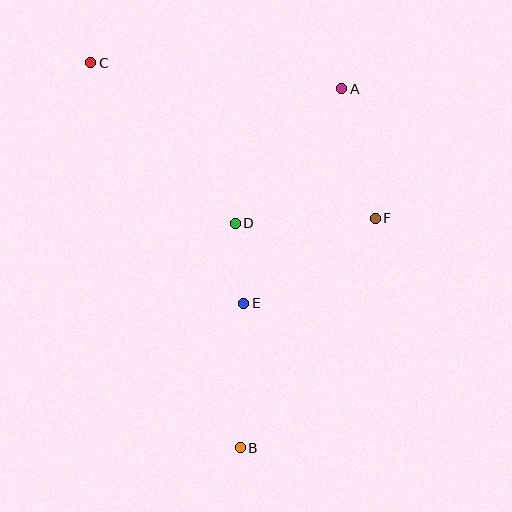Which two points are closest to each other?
Points D and E are closest to each other.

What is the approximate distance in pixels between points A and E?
The distance between A and E is approximately 236 pixels.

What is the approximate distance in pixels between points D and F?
The distance between D and F is approximately 140 pixels.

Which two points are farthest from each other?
Points B and C are farthest from each other.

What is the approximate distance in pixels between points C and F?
The distance between C and F is approximately 324 pixels.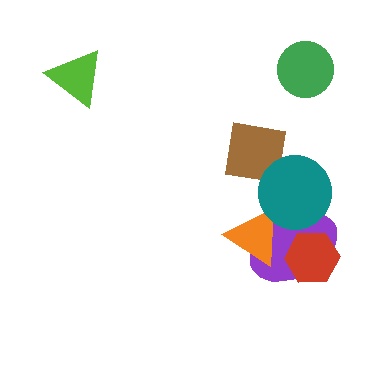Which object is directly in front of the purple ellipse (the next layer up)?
The red hexagon is directly in front of the purple ellipse.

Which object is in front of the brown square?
The teal circle is in front of the brown square.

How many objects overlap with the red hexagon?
1 object overlaps with the red hexagon.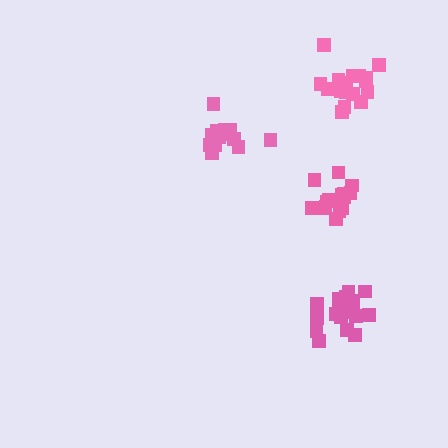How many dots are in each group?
Group 1: 19 dots, Group 2: 21 dots, Group 3: 16 dots, Group 4: 16 dots (72 total).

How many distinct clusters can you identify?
There are 4 distinct clusters.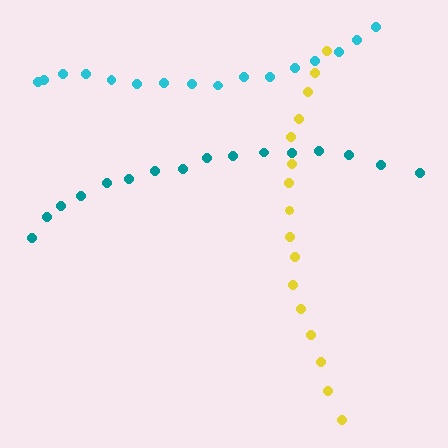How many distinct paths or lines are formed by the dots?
There are 3 distinct paths.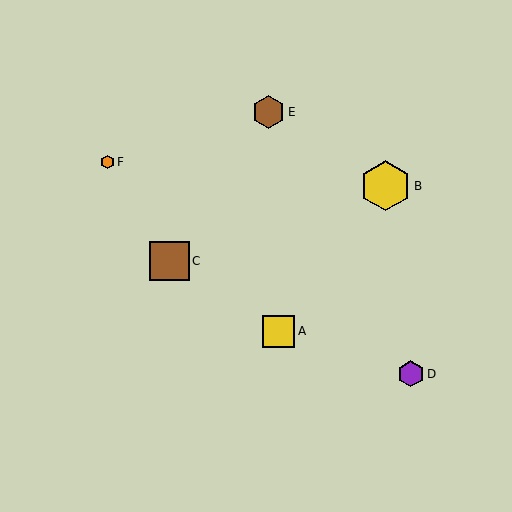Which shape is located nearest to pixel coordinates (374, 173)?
The yellow hexagon (labeled B) at (386, 186) is nearest to that location.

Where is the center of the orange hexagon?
The center of the orange hexagon is at (107, 162).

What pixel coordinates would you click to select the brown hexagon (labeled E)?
Click at (269, 112) to select the brown hexagon E.